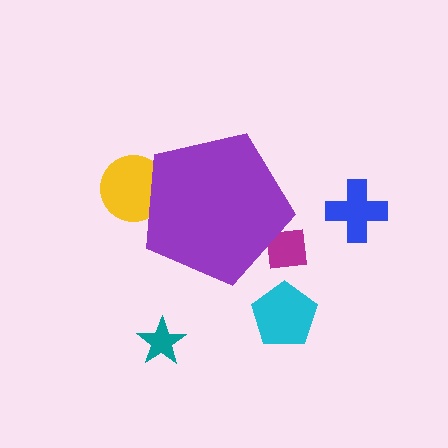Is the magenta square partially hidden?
Yes, the magenta square is partially hidden behind the purple pentagon.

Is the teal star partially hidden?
No, the teal star is fully visible.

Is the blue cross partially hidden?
No, the blue cross is fully visible.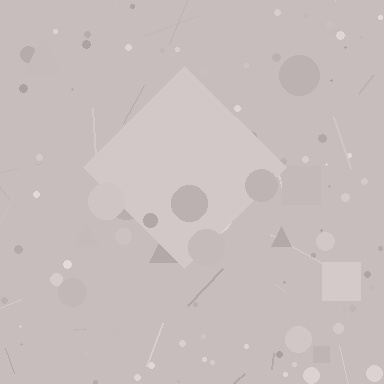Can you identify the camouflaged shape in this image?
The camouflaged shape is a diamond.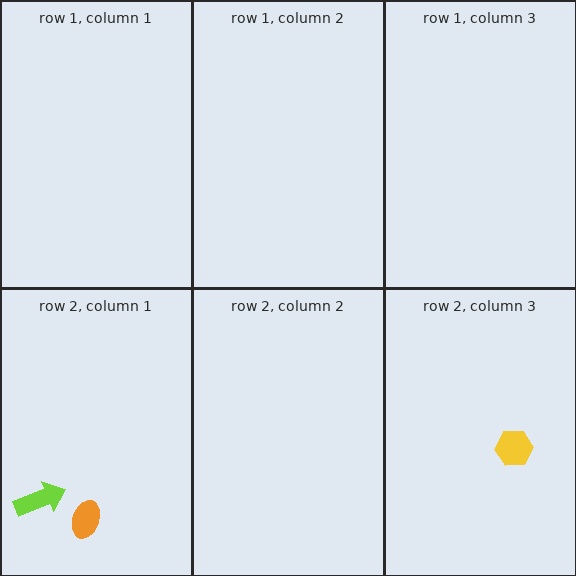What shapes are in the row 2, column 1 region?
The orange ellipse, the lime arrow.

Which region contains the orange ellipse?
The row 2, column 1 region.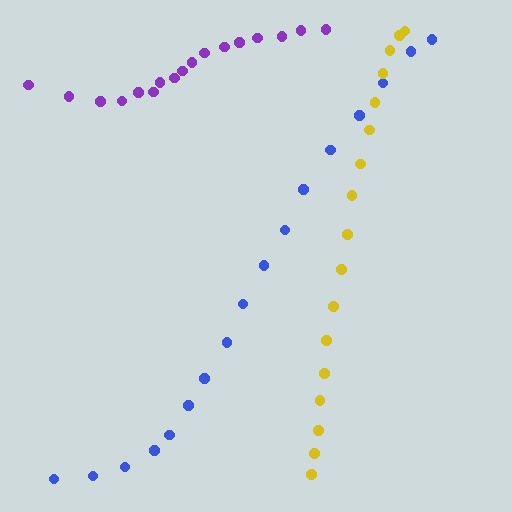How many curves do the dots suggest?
There are 3 distinct paths.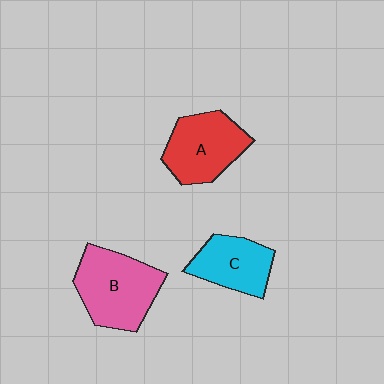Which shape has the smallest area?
Shape C (cyan).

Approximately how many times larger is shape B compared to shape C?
Approximately 1.4 times.